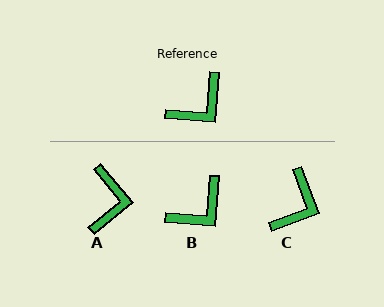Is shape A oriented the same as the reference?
No, it is off by about 44 degrees.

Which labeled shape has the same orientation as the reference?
B.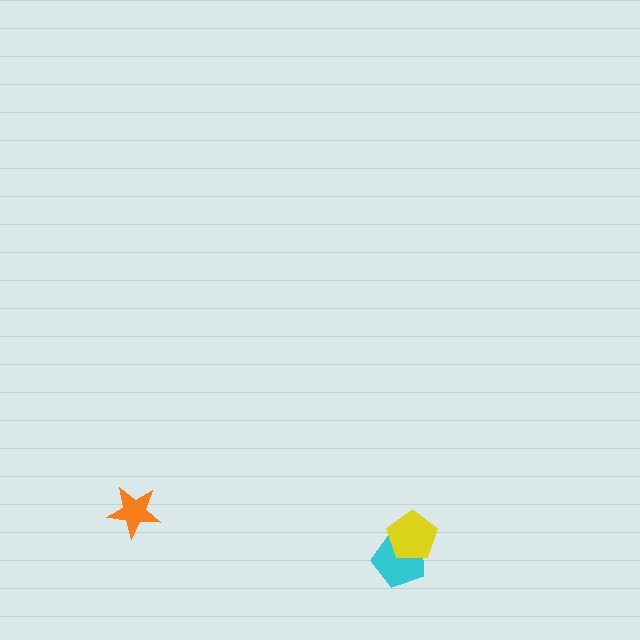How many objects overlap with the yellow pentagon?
1 object overlaps with the yellow pentagon.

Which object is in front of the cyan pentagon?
The yellow pentagon is in front of the cyan pentagon.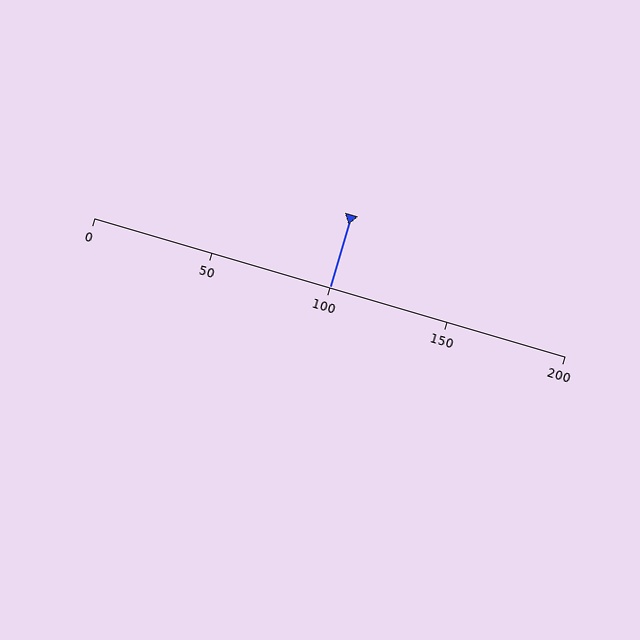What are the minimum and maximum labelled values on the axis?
The axis runs from 0 to 200.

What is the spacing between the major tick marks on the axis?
The major ticks are spaced 50 apart.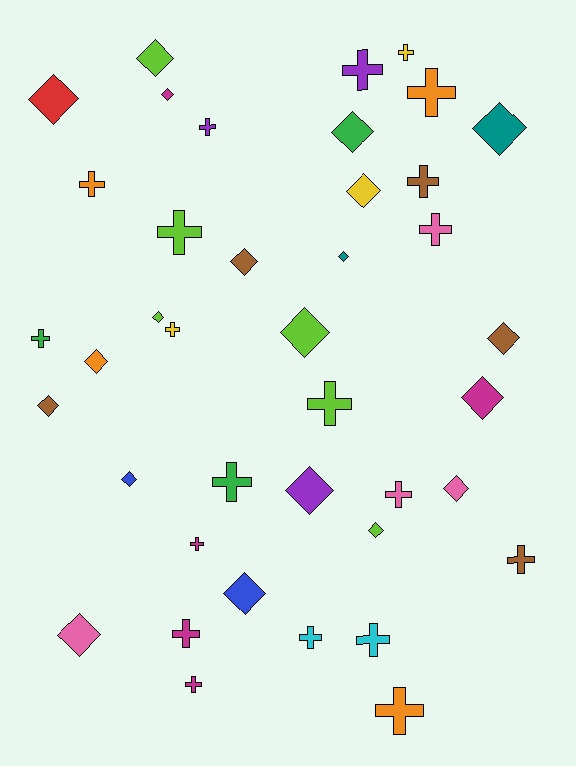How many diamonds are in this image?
There are 20 diamonds.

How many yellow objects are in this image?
There are 3 yellow objects.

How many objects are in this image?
There are 40 objects.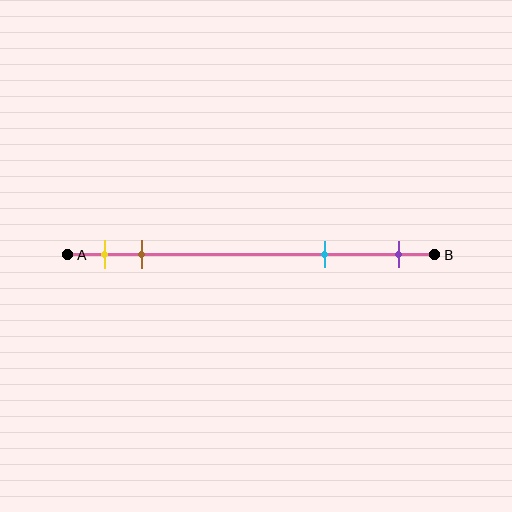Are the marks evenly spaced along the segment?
No, the marks are not evenly spaced.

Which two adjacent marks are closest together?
The yellow and brown marks are the closest adjacent pair.